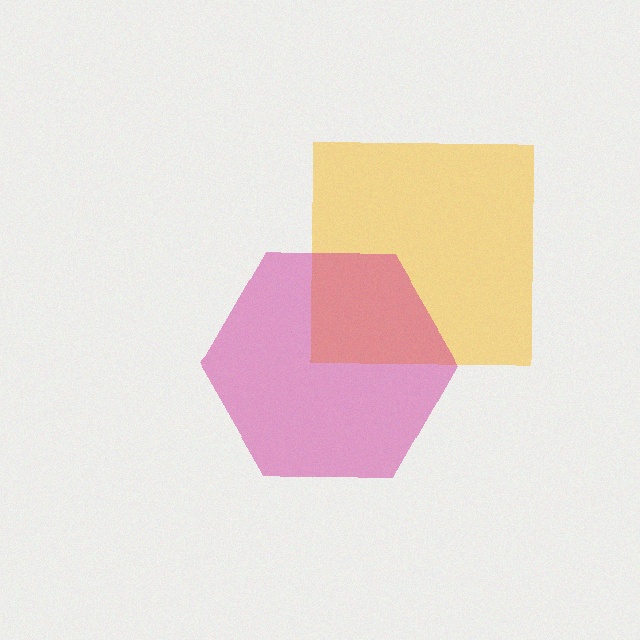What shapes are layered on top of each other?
The layered shapes are: a yellow square, a magenta hexagon.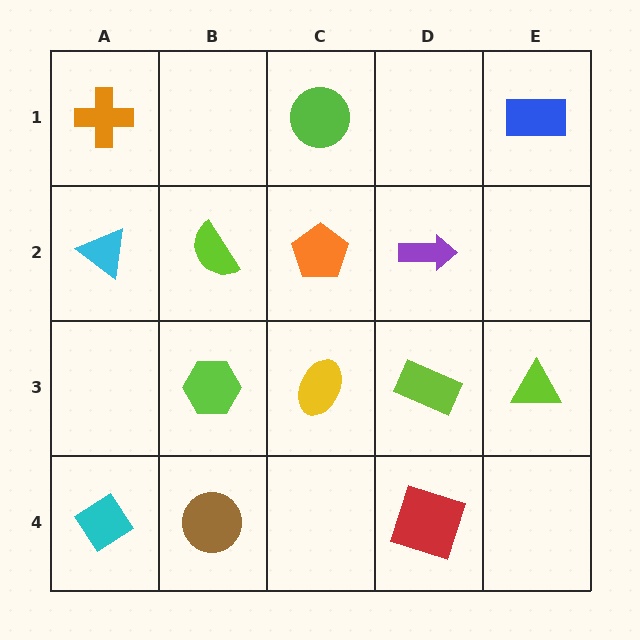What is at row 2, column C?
An orange pentagon.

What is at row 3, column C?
A yellow ellipse.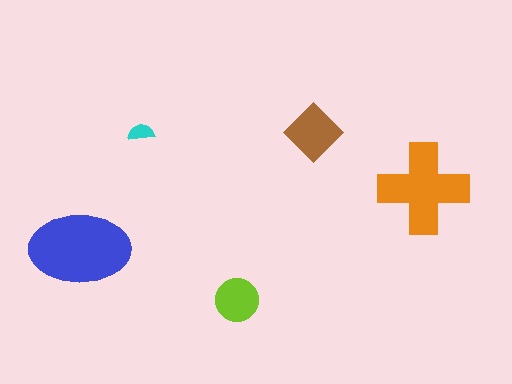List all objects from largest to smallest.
The blue ellipse, the orange cross, the brown diamond, the lime circle, the cyan semicircle.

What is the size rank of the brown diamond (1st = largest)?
3rd.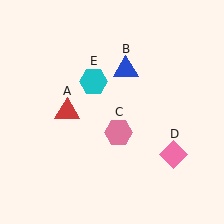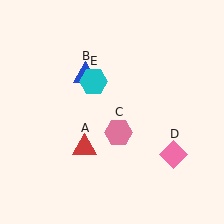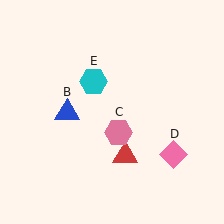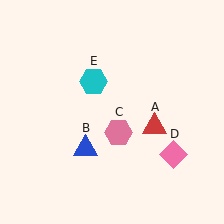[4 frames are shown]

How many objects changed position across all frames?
2 objects changed position: red triangle (object A), blue triangle (object B).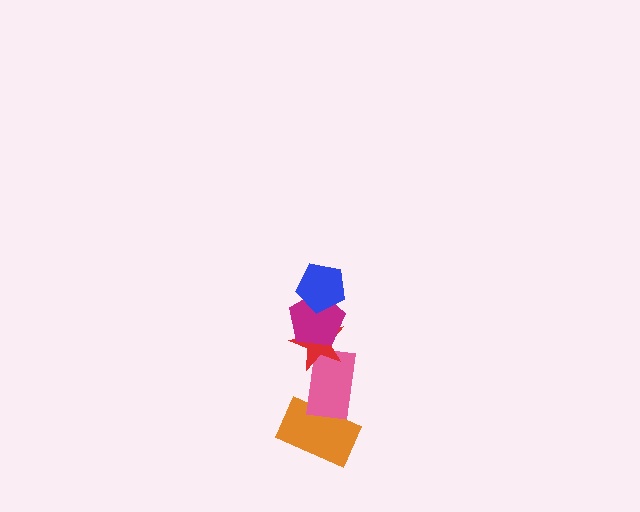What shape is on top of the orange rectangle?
The pink rectangle is on top of the orange rectangle.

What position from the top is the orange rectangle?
The orange rectangle is 5th from the top.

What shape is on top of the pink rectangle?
The red star is on top of the pink rectangle.